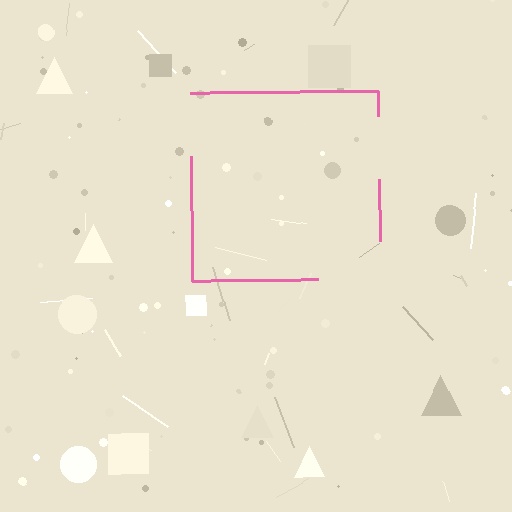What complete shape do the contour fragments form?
The contour fragments form a square.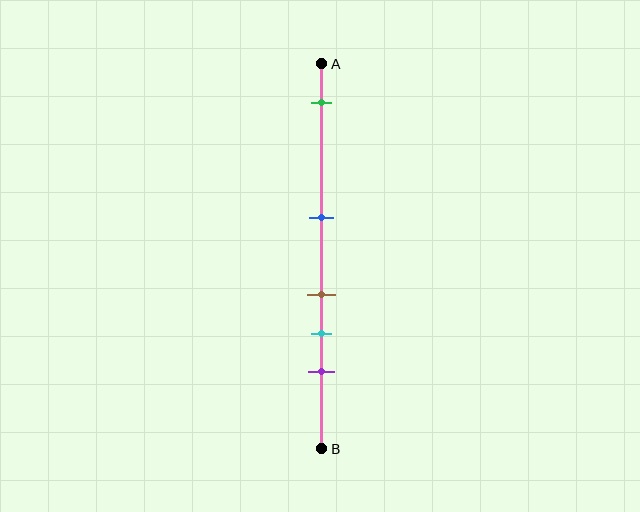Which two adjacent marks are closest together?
The brown and cyan marks are the closest adjacent pair.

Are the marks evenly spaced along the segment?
No, the marks are not evenly spaced.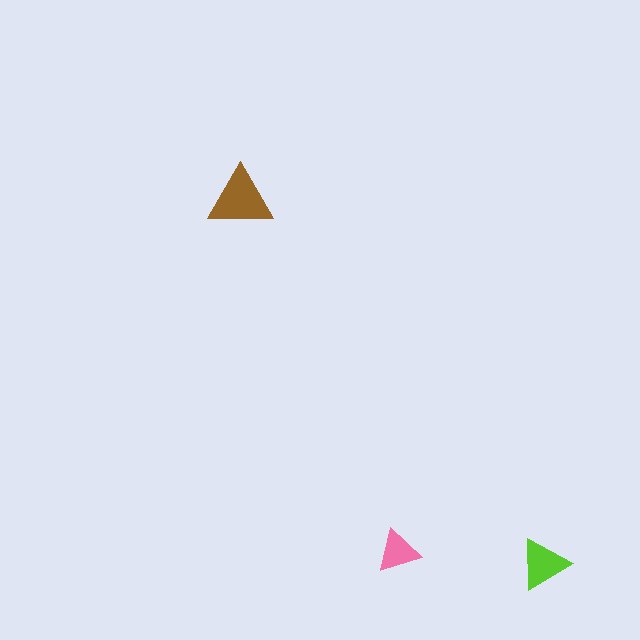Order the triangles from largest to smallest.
the brown one, the lime one, the pink one.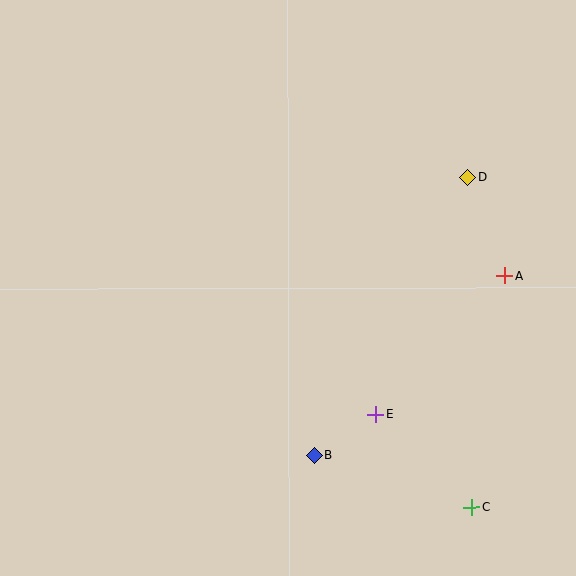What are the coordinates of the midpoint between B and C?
The midpoint between B and C is at (393, 481).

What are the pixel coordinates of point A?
Point A is at (505, 276).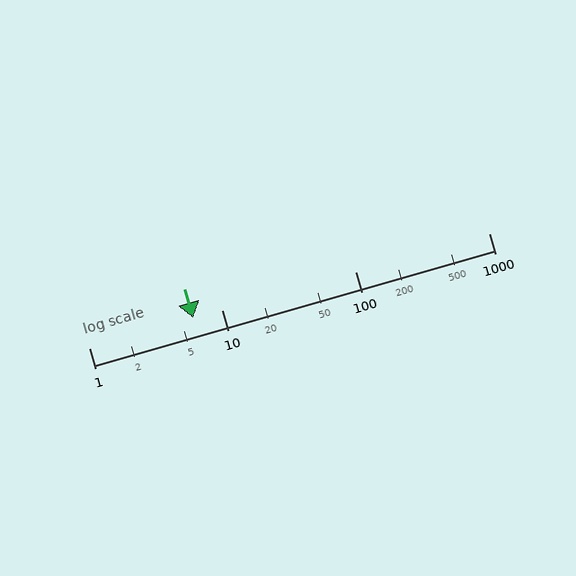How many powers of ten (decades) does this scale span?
The scale spans 3 decades, from 1 to 1000.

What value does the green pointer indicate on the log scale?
The pointer indicates approximately 6.1.